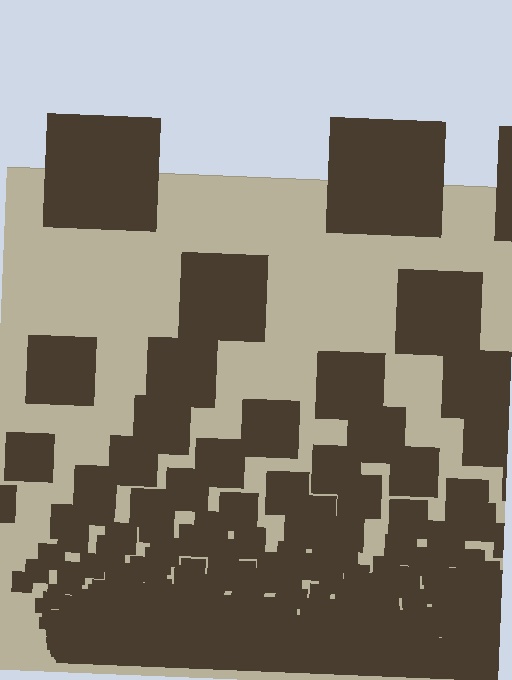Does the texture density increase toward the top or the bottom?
Density increases toward the bottom.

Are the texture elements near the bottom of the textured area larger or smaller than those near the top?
Smaller. The gradient is inverted — elements near the bottom are smaller and denser.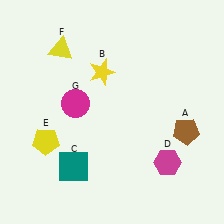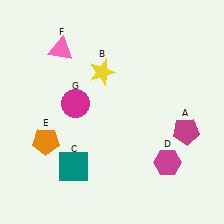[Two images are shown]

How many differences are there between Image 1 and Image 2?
There are 3 differences between the two images.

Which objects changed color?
A changed from brown to magenta. E changed from yellow to orange. F changed from yellow to pink.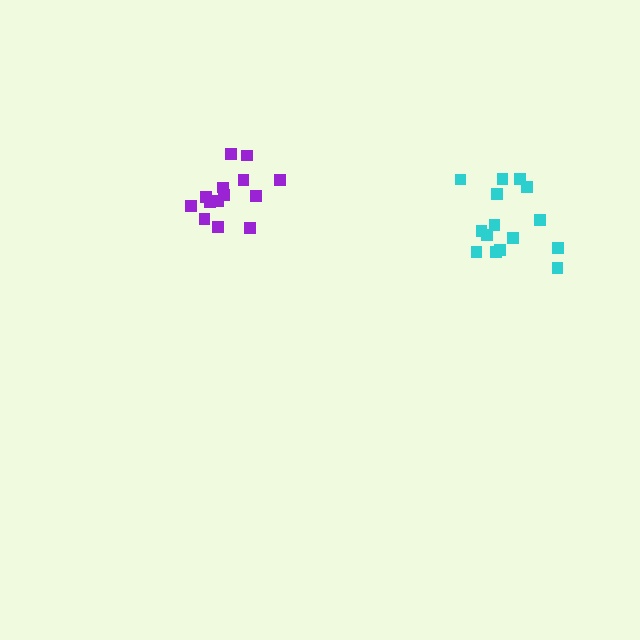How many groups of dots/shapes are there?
There are 2 groups.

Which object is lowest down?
The cyan cluster is bottommost.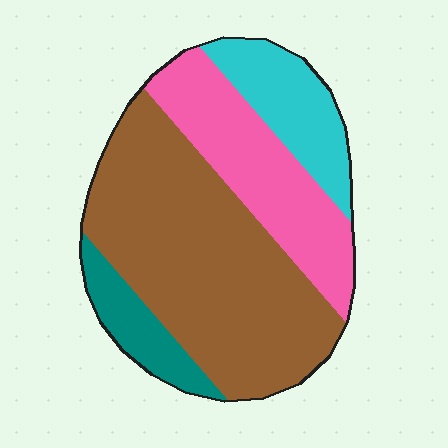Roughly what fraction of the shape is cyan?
Cyan covers roughly 15% of the shape.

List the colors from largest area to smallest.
From largest to smallest: brown, pink, cyan, teal.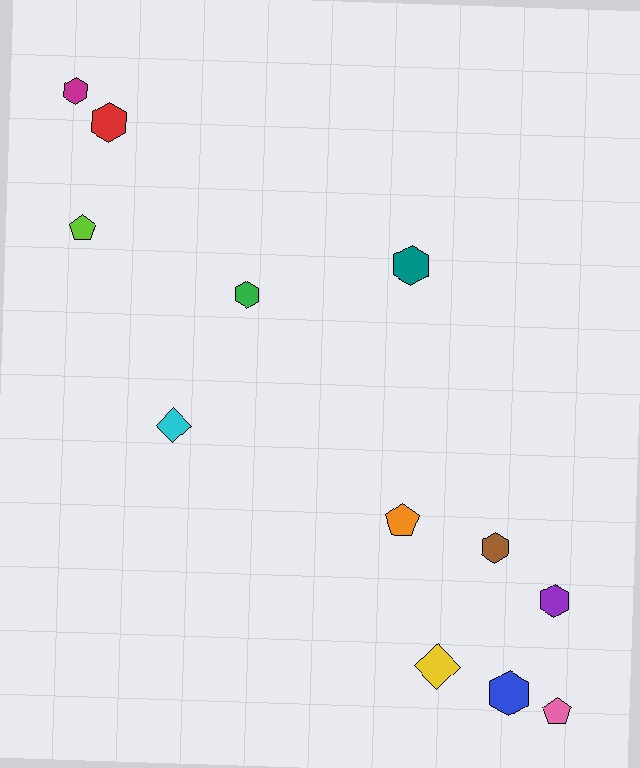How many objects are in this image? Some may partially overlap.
There are 12 objects.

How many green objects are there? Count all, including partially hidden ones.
There is 1 green object.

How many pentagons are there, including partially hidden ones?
There are 3 pentagons.